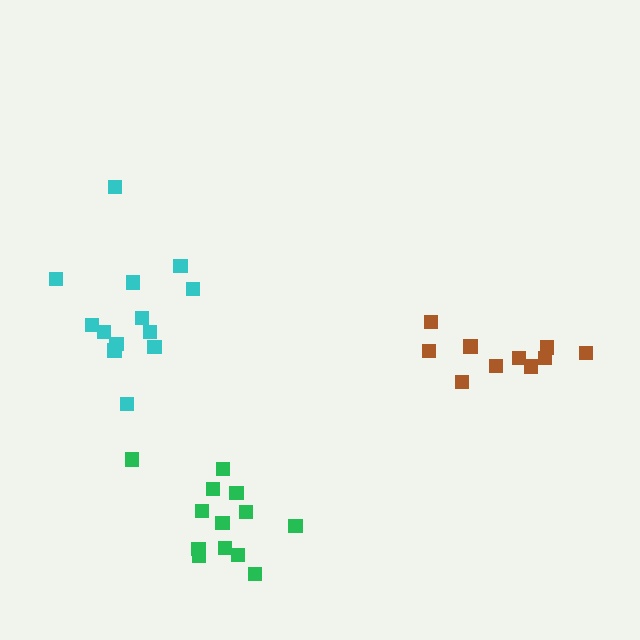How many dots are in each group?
Group 1: 13 dots, Group 2: 10 dots, Group 3: 13 dots (36 total).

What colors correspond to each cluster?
The clusters are colored: cyan, brown, green.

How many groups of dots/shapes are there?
There are 3 groups.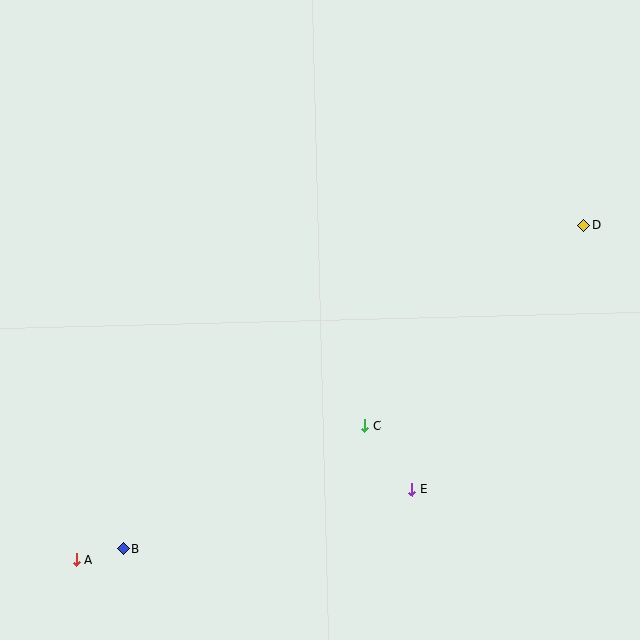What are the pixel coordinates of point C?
Point C is at (364, 426).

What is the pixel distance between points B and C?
The distance between B and C is 271 pixels.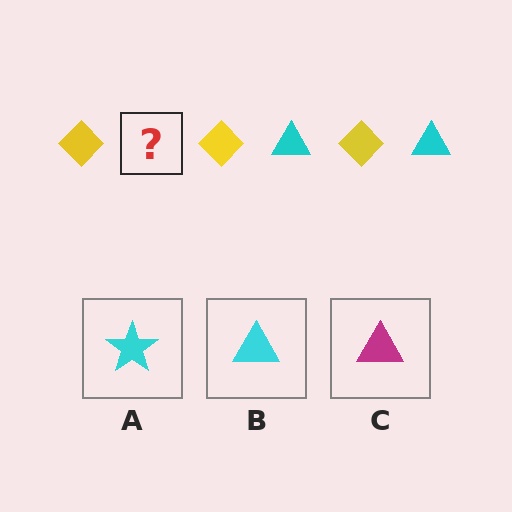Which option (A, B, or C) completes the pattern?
B.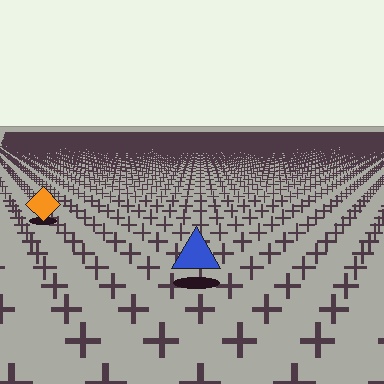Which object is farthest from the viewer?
The orange diamond is farthest from the viewer. It appears smaller and the ground texture around it is denser.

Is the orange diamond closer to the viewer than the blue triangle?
No. The blue triangle is closer — you can tell from the texture gradient: the ground texture is coarser near it.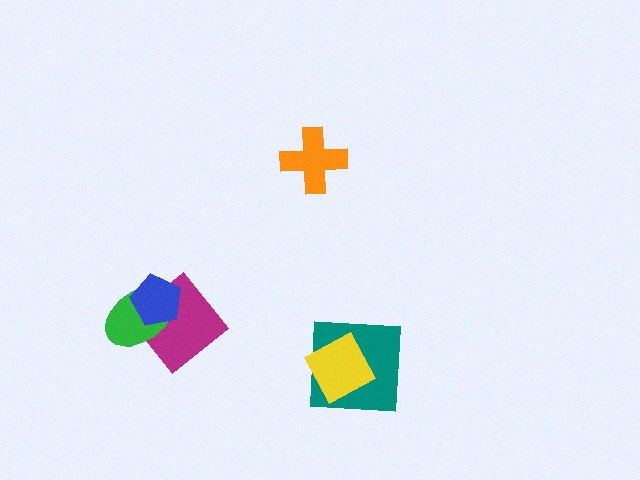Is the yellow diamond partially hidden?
No, no other shape covers it.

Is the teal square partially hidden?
Yes, it is partially covered by another shape.